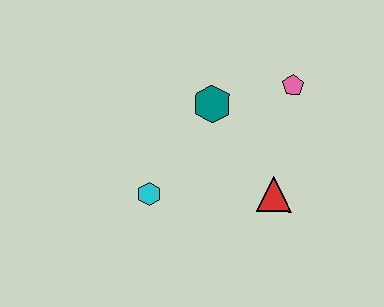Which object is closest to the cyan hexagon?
The teal hexagon is closest to the cyan hexagon.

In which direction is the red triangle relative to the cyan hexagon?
The red triangle is to the right of the cyan hexagon.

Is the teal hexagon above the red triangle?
Yes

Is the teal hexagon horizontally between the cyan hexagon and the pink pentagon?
Yes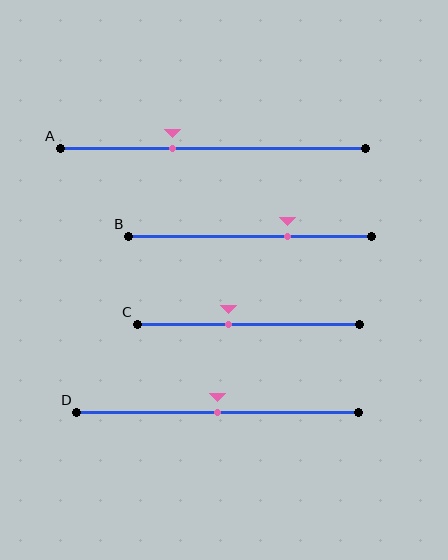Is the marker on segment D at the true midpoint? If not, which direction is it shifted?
Yes, the marker on segment D is at the true midpoint.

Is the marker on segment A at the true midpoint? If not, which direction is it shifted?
No, the marker on segment A is shifted to the left by about 13% of the segment length.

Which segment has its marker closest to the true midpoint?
Segment D has its marker closest to the true midpoint.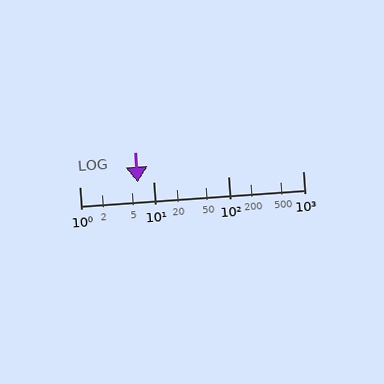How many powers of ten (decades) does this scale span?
The scale spans 3 decades, from 1 to 1000.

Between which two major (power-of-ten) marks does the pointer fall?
The pointer is between 1 and 10.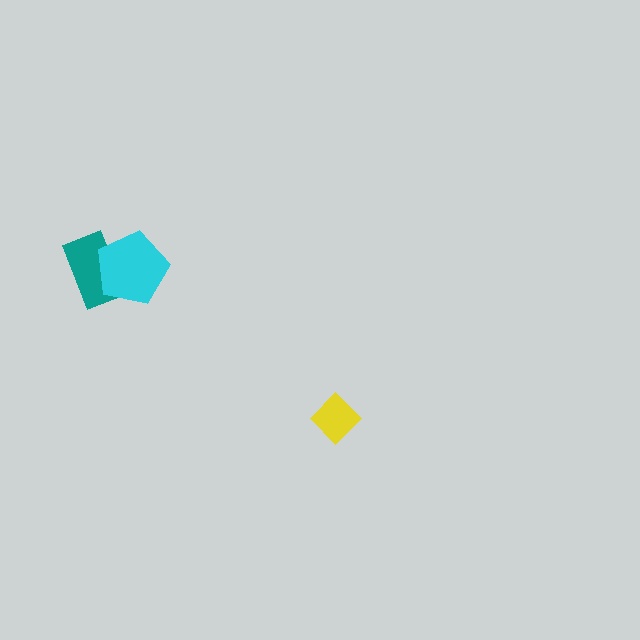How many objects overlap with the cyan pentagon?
1 object overlaps with the cyan pentagon.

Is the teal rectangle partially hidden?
Yes, it is partially covered by another shape.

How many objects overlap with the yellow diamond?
0 objects overlap with the yellow diamond.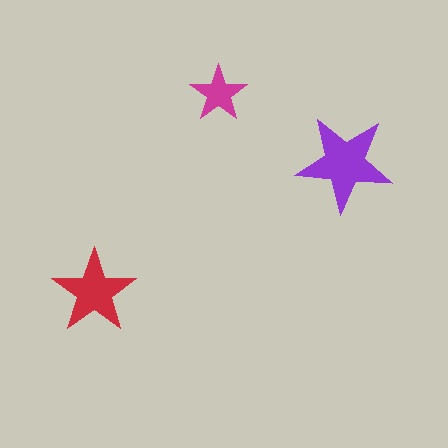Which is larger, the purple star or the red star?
The purple one.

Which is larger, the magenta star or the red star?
The red one.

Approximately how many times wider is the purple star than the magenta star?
About 1.5 times wider.